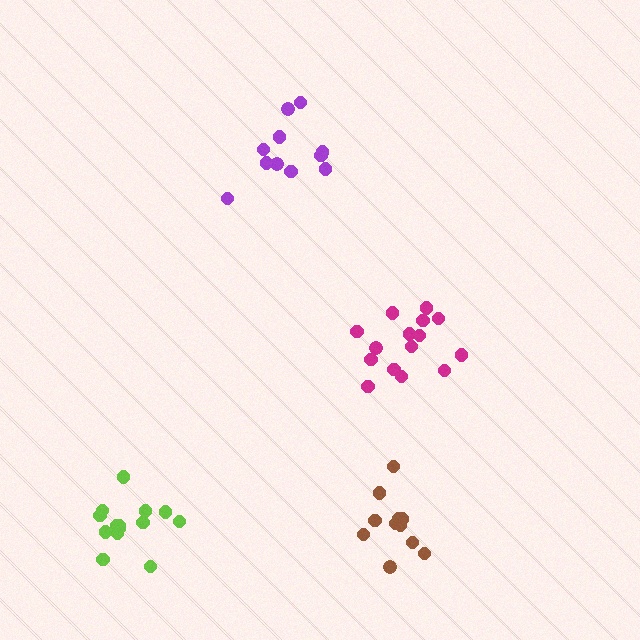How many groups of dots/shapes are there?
There are 4 groups.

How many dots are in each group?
Group 1: 11 dots, Group 2: 14 dots, Group 3: 11 dots, Group 4: 15 dots (51 total).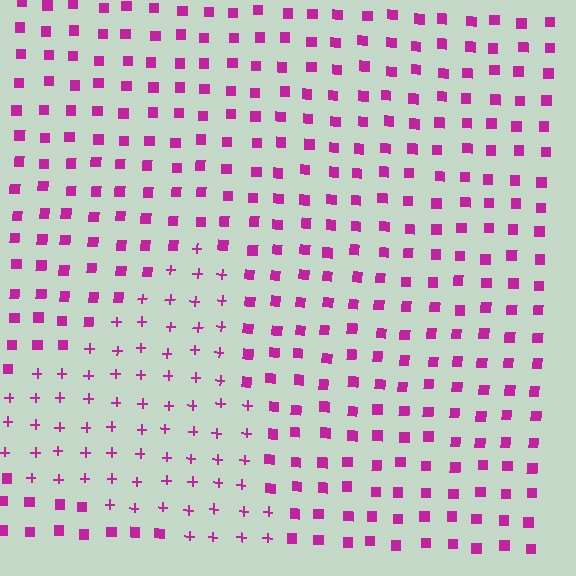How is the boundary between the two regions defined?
The boundary is defined by a change in element shape: plus signs inside vs. squares outside. All elements share the same color and spacing.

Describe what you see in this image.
The image is filled with small magenta elements arranged in a uniform grid. A triangle-shaped region contains plus signs, while the surrounding area contains squares. The boundary is defined purely by the change in element shape.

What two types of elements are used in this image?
The image uses plus signs inside the triangle region and squares outside it.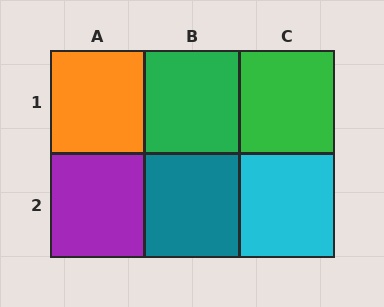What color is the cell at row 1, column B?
Green.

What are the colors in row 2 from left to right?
Purple, teal, cyan.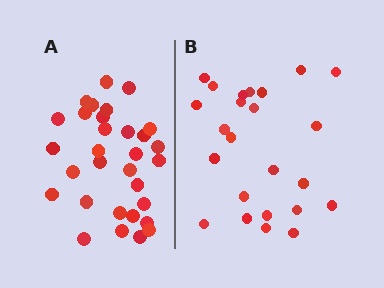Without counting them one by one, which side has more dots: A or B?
Region A (the left region) has more dots.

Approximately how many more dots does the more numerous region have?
Region A has roughly 8 or so more dots than region B.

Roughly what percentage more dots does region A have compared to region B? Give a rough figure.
About 30% more.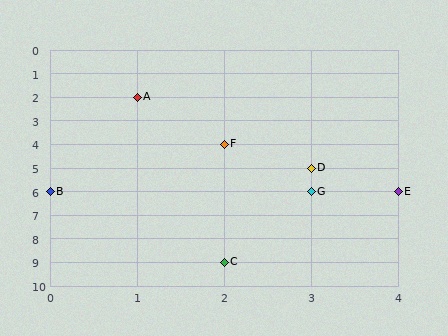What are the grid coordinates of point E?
Point E is at grid coordinates (4, 6).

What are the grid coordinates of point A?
Point A is at grid coordinates (1, 2).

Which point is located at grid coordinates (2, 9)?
Point C is at (2, 9).